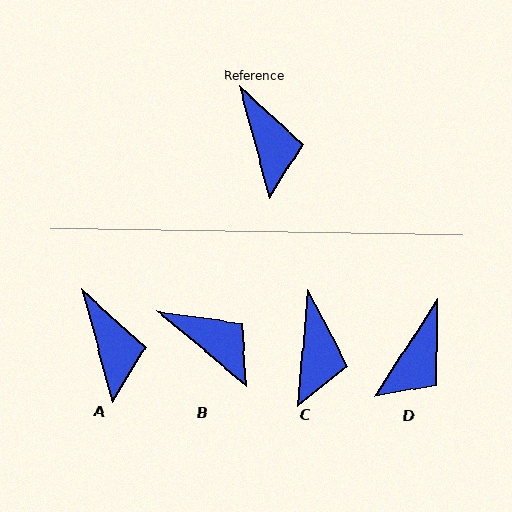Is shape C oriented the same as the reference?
No, it is off by about 21 degrees.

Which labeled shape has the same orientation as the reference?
A.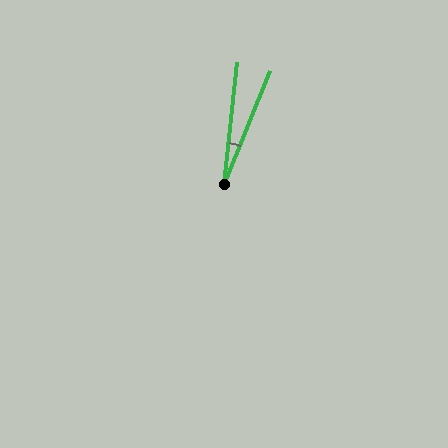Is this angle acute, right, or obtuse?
It is acute.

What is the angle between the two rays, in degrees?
Approximately 16 degrees.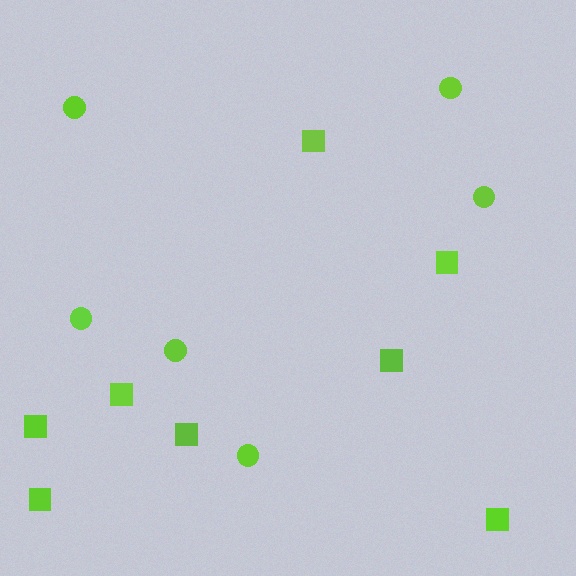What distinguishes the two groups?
There are 2 groups: one group of squares (8) and one group of circles (6).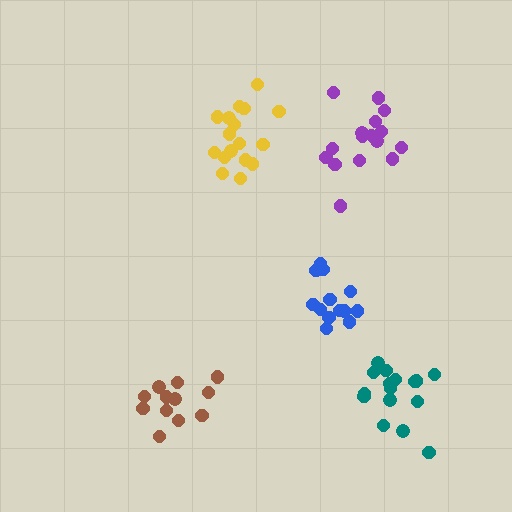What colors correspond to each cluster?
The clusters are colored: purple, yellow, blue, teal, brown.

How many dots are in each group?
Group 1: 16 dots, Group 2: 17 dots, Group 3: 13 dots, Group 4: 16 dots, Group 5: 13 dots (75 total).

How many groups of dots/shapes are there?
There are 5 groups.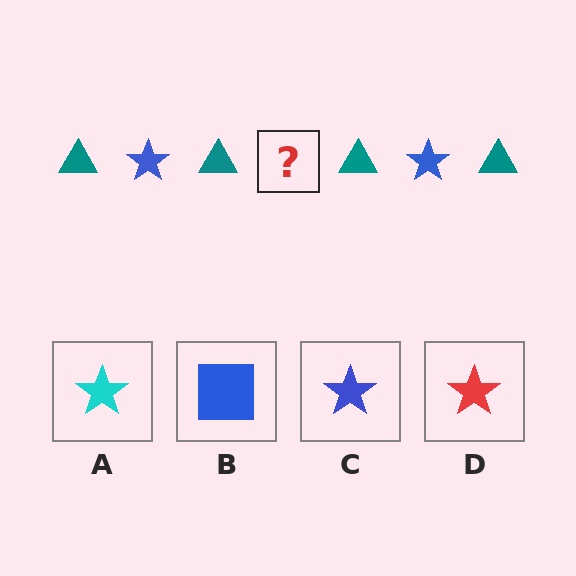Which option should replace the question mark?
Option C.